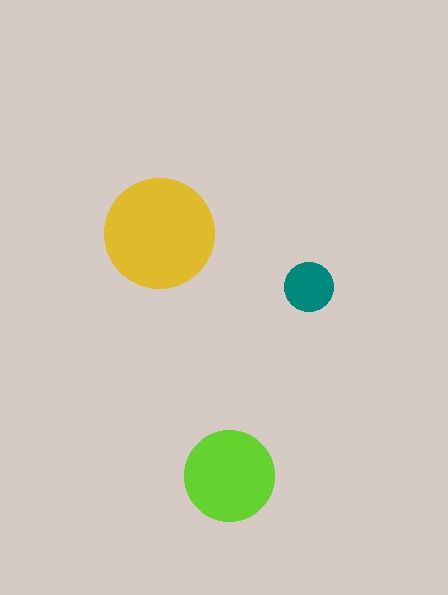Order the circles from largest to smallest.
the yellow one, the lime one, the teal one.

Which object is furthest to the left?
The yellow circle is leftmost.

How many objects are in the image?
There are 3 objects in the image.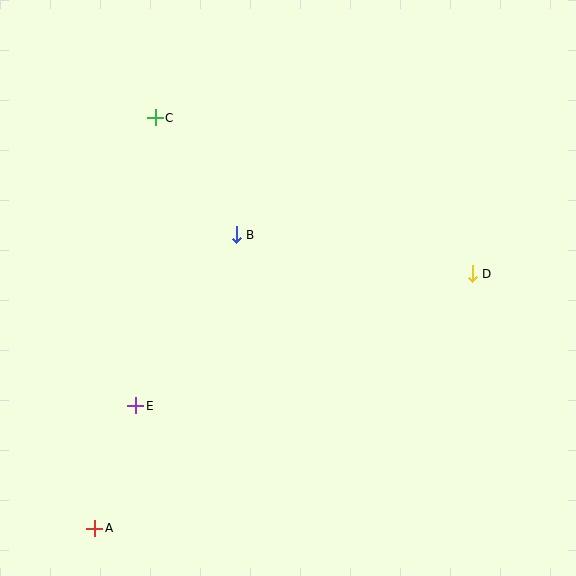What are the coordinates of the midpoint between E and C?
The midpoint between E and C is at (145, 262).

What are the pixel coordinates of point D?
Point D is at (472, 274).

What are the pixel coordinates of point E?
Point E is at (136, 406).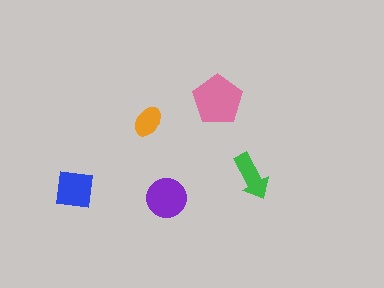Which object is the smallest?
The orange ellipse.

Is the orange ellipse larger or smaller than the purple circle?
Smaller.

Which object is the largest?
The pink pentagon.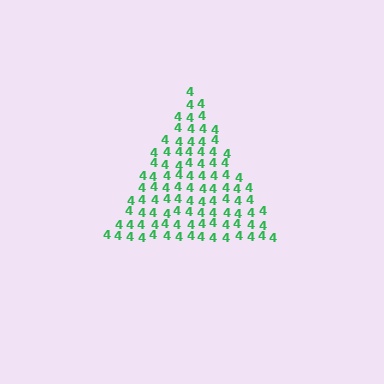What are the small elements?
The small elements are digit 4's.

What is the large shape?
The large shape is a triangle.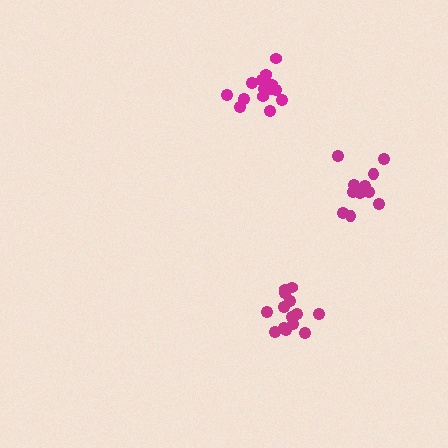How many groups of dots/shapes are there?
There are 3 groups.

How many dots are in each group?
Group 1: 11 dots, Group 2: 16 dots, Group 3: 14 dots (41 total).